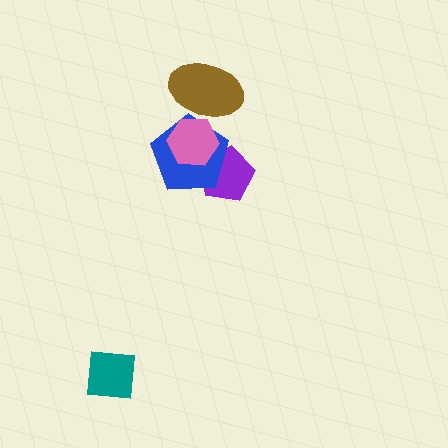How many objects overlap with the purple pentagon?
2 objects overlap with the purple pentagon.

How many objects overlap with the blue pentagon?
3 objects overlap with the blue pentagon.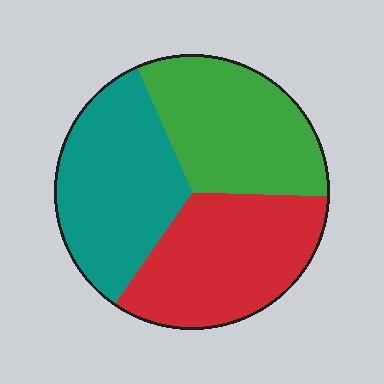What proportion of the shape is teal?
Teal covers around 35% of the shape.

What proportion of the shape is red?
Red covers roughly 35% of the shape.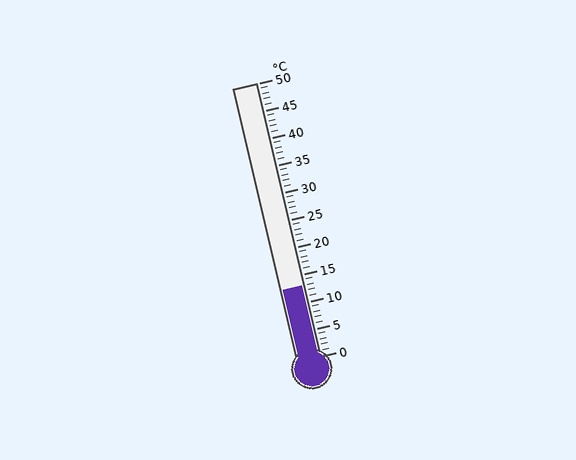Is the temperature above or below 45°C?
The temperature is below 45°C.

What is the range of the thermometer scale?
The thermometer scale ranges from 0°C to 50°C.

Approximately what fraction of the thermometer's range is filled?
The thermometer is filled to approximately 25% of its range.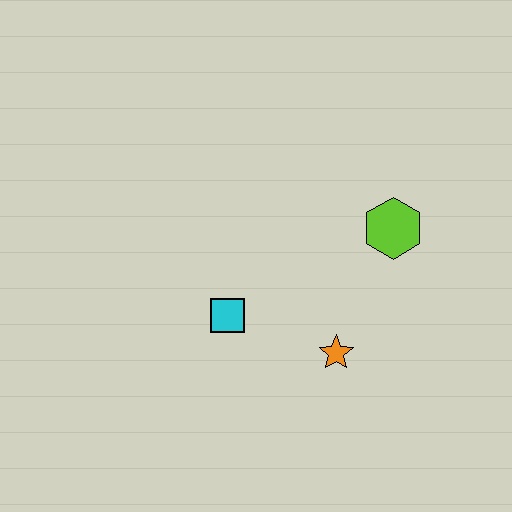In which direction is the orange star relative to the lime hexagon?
The orange star is below the lime hexagon.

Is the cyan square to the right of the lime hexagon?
No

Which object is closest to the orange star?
The cyan square is closest to the orange star.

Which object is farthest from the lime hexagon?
The cyan square is farthest from the lime hexagon.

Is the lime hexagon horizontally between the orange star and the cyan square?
No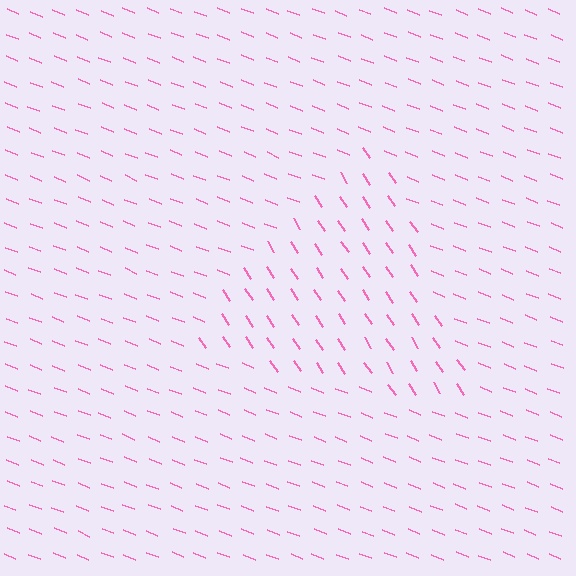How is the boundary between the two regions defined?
The boundary is defined purely by a change in line orientation (approximately 35 degrees difference). All lines are the same color and thickness.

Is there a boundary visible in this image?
Yes, there is a texture boundary formed by a change in line orientation.